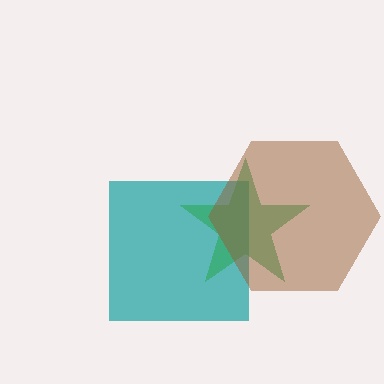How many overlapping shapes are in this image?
There are 3 overlapping shapes in the image.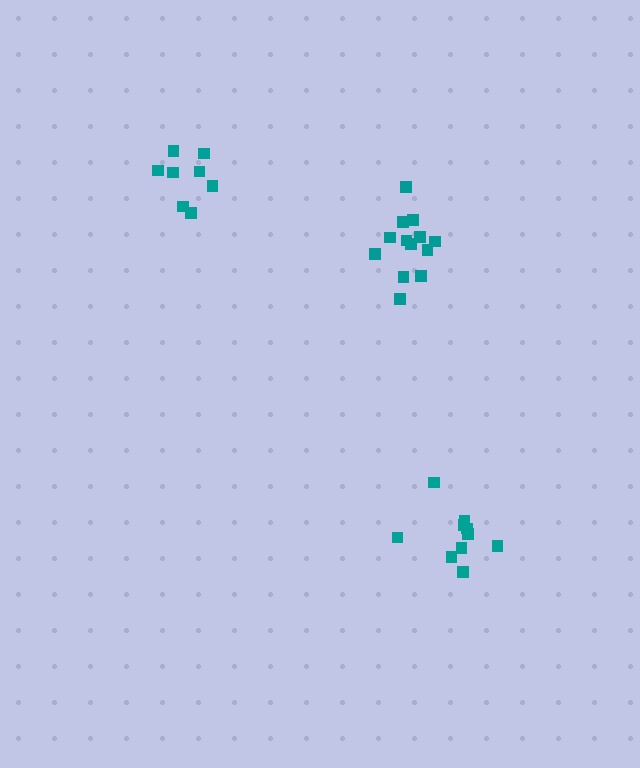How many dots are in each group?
Group 1: 13 dots, Group 2: 8 dots, Group 3: 10 dots (31 total).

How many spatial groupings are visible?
There are 3 spatial groupings.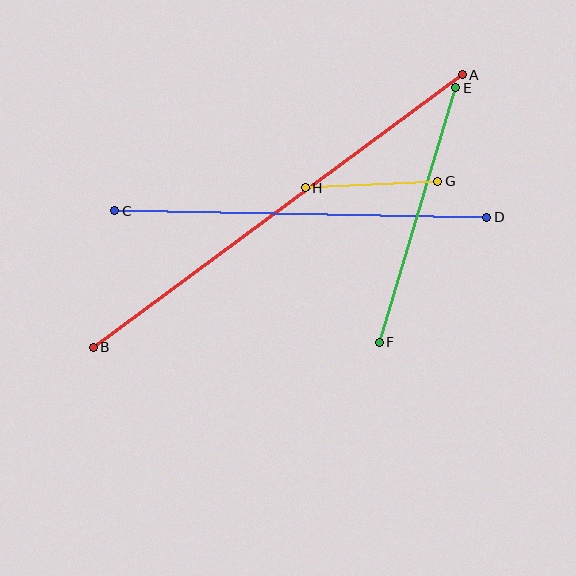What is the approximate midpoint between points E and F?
The midpoint is at approximately (418, 215) pixels.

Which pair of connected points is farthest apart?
Points A and B are farthest apart.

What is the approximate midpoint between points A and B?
The midpoint is at approximately (278, 211) pixels.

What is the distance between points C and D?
The distance is approximately 372 pixels.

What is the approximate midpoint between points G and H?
The midpoint is at approximately (371, 184) pixels.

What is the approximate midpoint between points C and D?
The midpoint is at approximately (301, 214) pixels.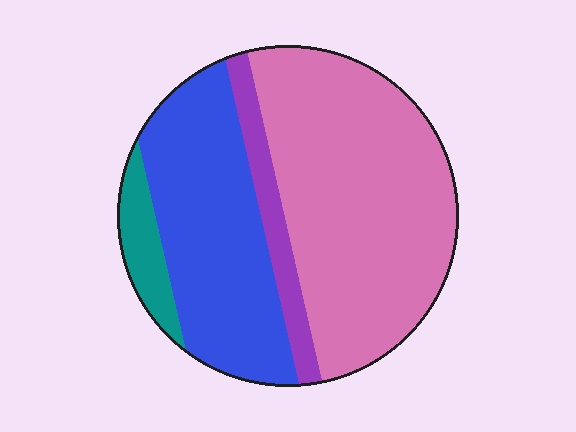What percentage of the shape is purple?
Purple covers 9% of the shape.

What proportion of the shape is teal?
Teal covers roughly 5% of the shape.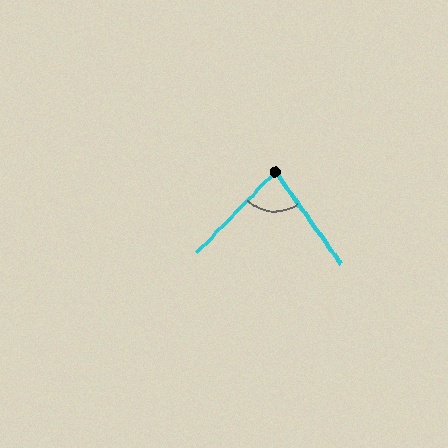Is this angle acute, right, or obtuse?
It is acute.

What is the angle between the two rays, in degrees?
Approximately 80 degrees.